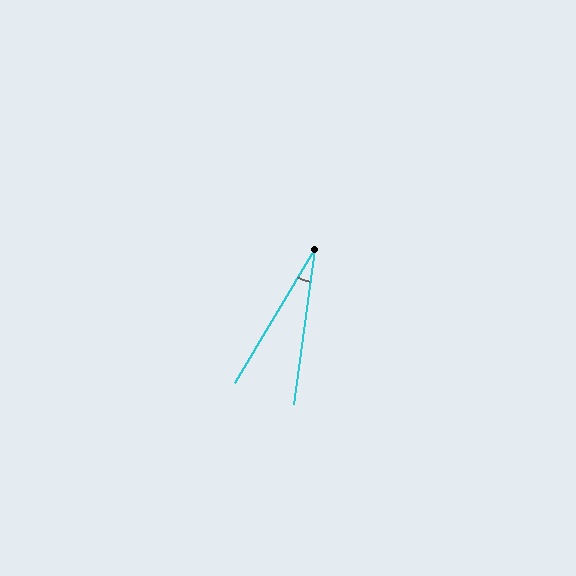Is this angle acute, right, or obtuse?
It is acute.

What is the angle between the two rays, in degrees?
Approximately 23 degrees.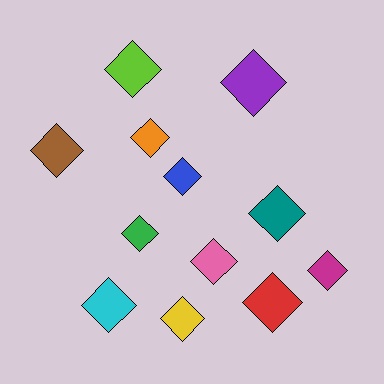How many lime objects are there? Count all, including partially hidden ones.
There is 1 lime object.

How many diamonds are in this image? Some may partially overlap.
There are 12 diamonds.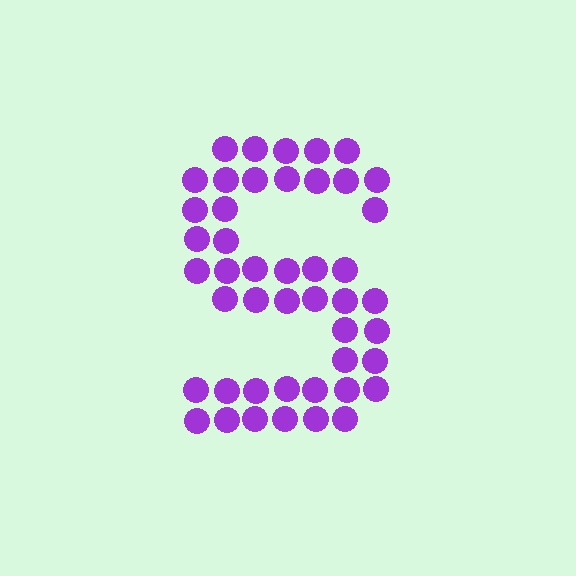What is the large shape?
The large shape is the letter S.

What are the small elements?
The small elements are circles.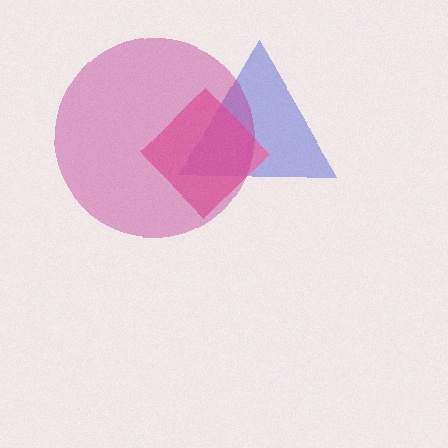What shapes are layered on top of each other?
The layered shapes are: a blue triangle, a pink diamond, a magenta circle.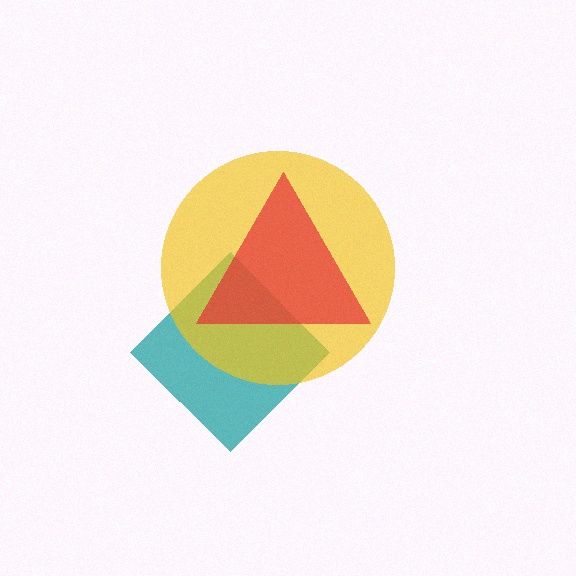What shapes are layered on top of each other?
The layered shapes are: a teal diamond, a yellow circle, a red triangle.